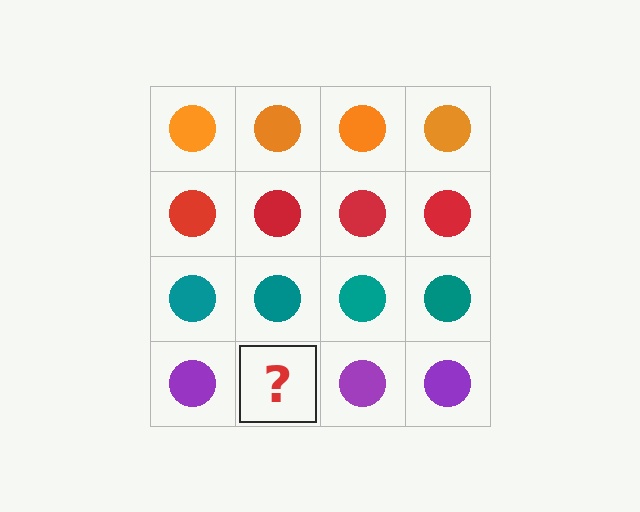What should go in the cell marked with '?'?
The missing cell should contain a purple circle.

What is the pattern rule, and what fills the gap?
The rule is that each row has a consistent color. The gap should be filled with a purple circle.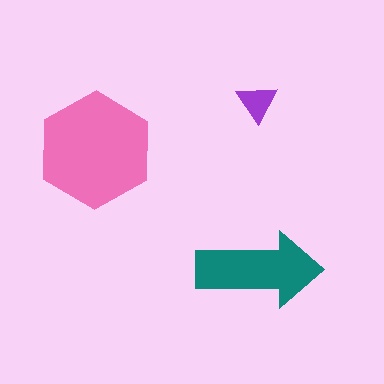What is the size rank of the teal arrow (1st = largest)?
2nd.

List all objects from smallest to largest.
The purple triangle, the teal arrow, the pink hexagon.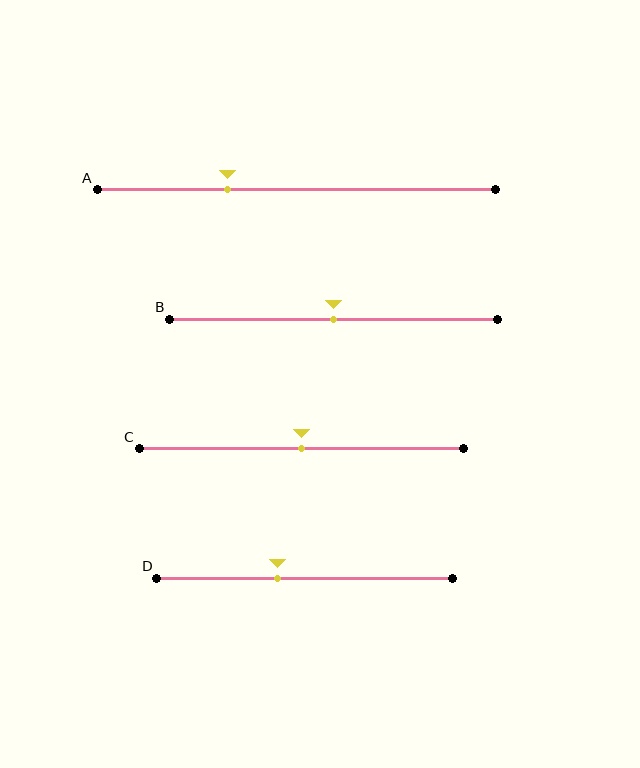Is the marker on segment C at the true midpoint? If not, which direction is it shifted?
Yes, the marker on segment C is at the true midpoint.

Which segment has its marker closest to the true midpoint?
Segment B has its marker closest to the true midpoint.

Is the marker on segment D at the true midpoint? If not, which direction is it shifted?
No, the marker on segment D is shifted to the left by about 9% of the segment length.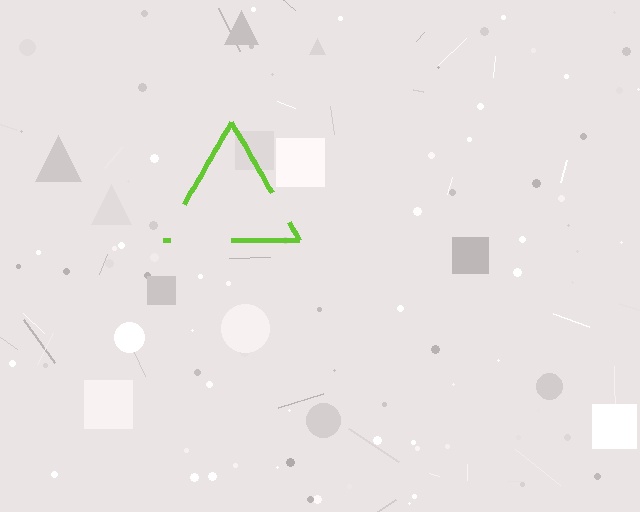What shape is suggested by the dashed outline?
The dashed outline suggests a triangle.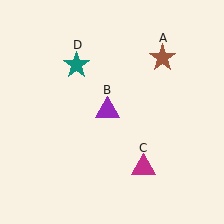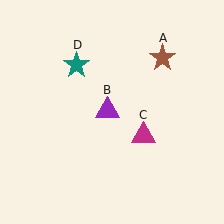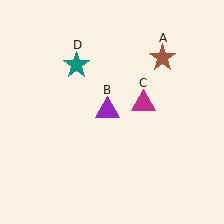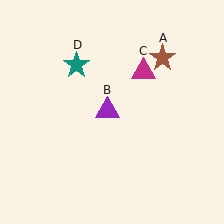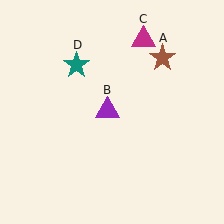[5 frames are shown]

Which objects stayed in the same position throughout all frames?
Brown star (object A) and purple triangle (object B) and teal star (object D) remained stationary.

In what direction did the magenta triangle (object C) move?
The magenta triangle (object C) moved up.